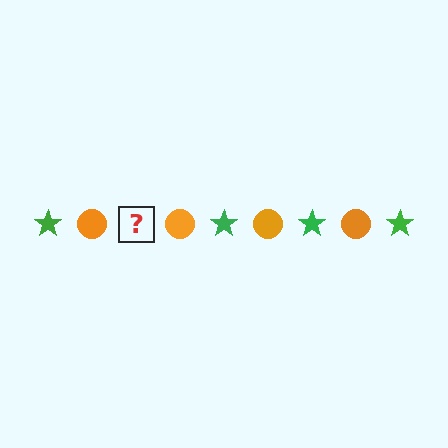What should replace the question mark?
The question mark should be replaced with a green star.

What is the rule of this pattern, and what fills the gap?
The rule is that the pattern alternates between green star and orange circle. The gap should be filled with a green star.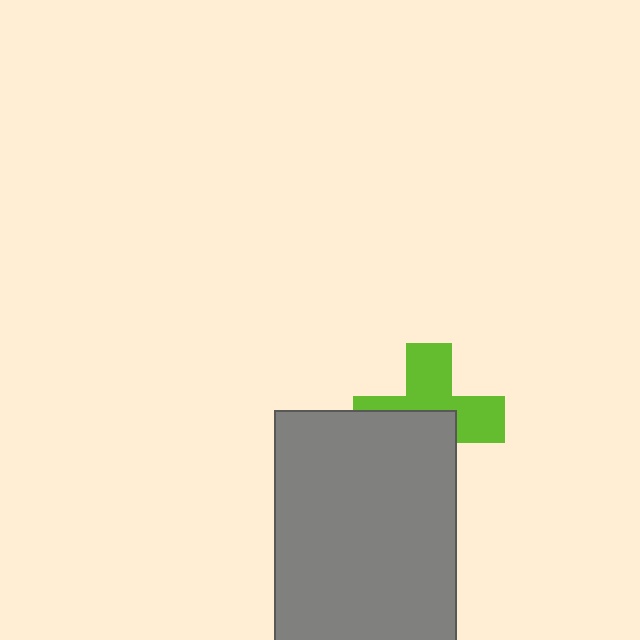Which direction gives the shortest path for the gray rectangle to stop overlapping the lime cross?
Moving down gives the shortest separation.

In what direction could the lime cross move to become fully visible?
The lime cross could move up. That would shift it out from behind the gray rectangle entirely.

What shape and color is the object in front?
The object in front is a gray rectangle.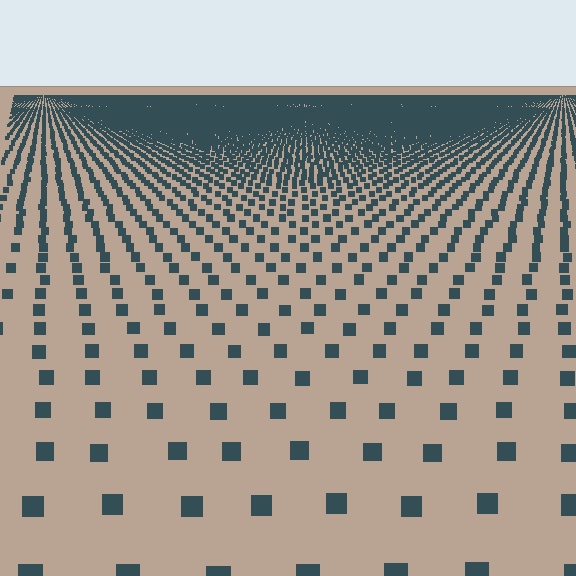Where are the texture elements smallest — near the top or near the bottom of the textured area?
Near the top.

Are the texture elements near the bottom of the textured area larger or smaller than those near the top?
Larger. Near the bottom, elements are closer to the viewer and appear at a bigger on-screen size.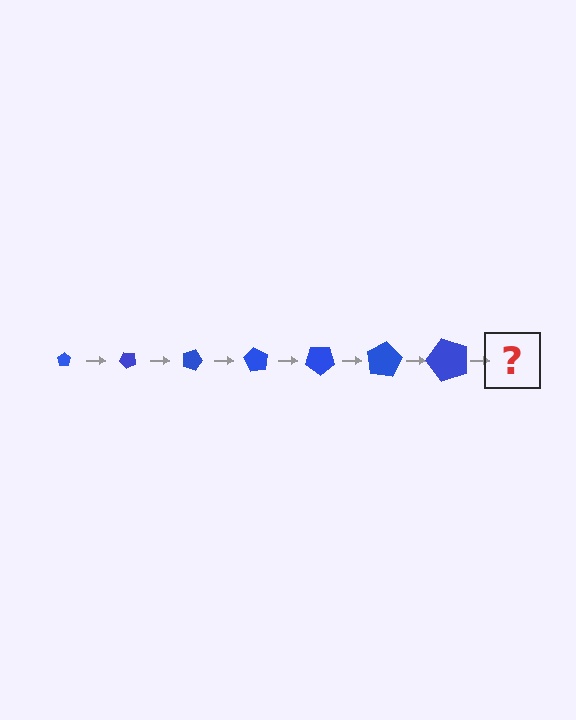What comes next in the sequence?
The next element should be a pentagon, larger than the previous one and rotated 315 degrees from the start.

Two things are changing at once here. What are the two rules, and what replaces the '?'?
The two rules are that the pentagon grows larger each step and it rotates 45 degrees each step. The '?' should be a pentagon, larger than the previous one and rotated 315 degrees from the start.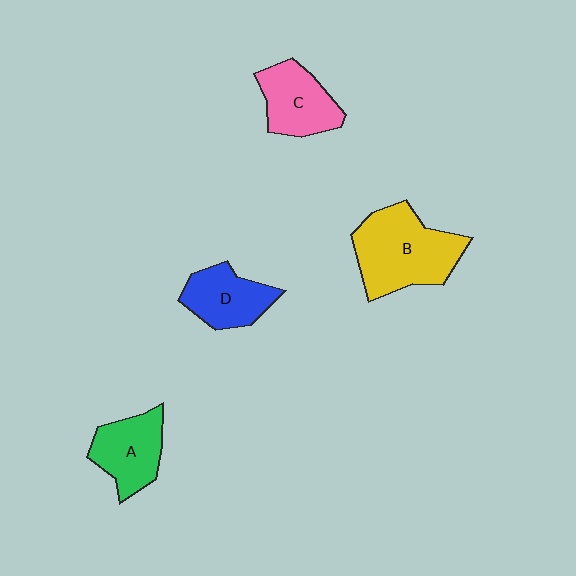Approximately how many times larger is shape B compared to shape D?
Approximately 1.7 times.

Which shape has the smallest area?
Shape D (blue).